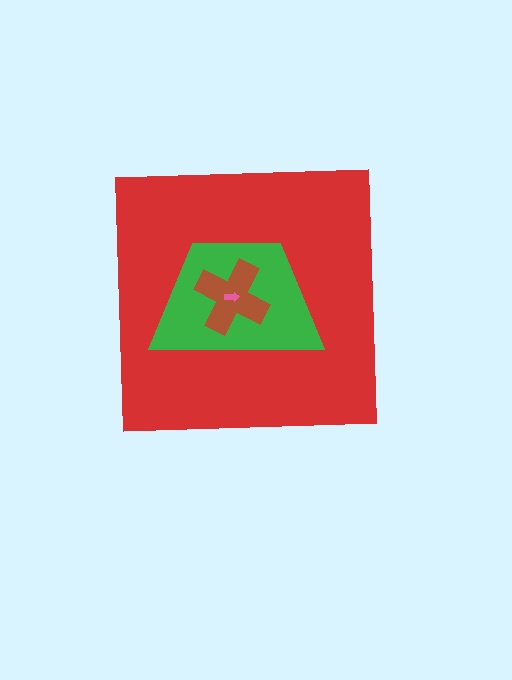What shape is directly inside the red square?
The green trapezoid.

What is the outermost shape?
The red square.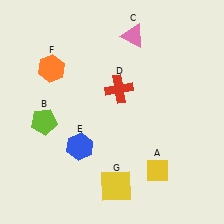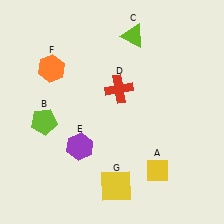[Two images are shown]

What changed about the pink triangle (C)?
In Image 1, C is pink. In Image 2, it changed to lime.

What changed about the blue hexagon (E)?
In Image 1, E is blue. In Image 2, it changed to purple.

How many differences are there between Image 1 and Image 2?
There are 2 differences between the two images.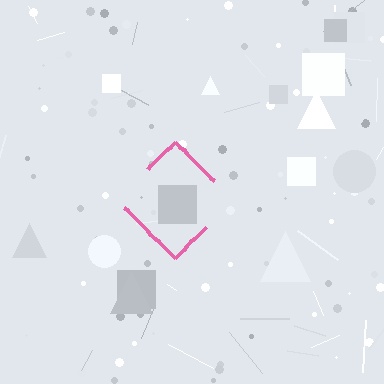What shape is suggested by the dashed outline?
The dashed outline suggests a diamond.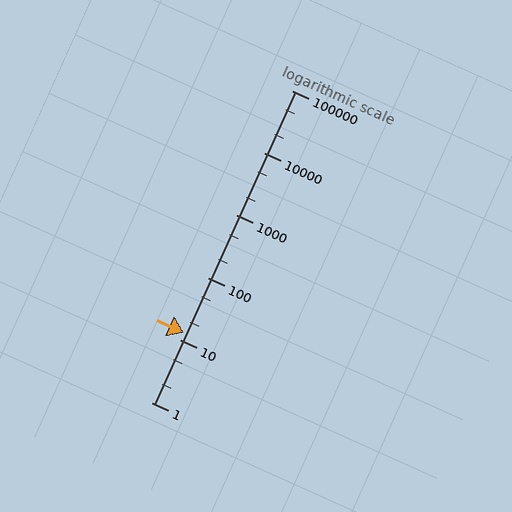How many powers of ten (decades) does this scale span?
The scale spans 5 decades, from 1 to 100000.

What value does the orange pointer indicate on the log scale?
The pointer indicates approximately 13.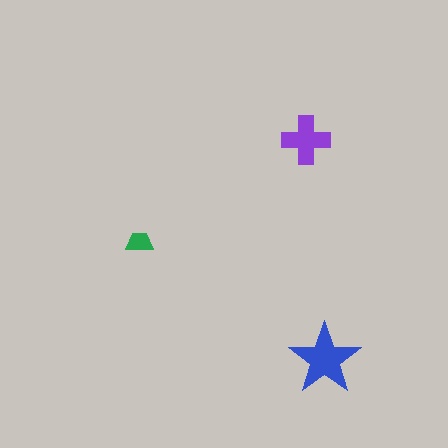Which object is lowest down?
The blue star is bottommost.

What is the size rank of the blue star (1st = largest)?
1st.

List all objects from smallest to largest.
The green trapezoid, the purple cross, the blue star.